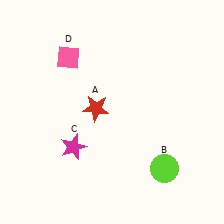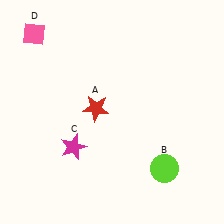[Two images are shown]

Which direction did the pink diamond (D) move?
The pink diamond (D) moved left.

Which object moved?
The pink diamond (D) moved left.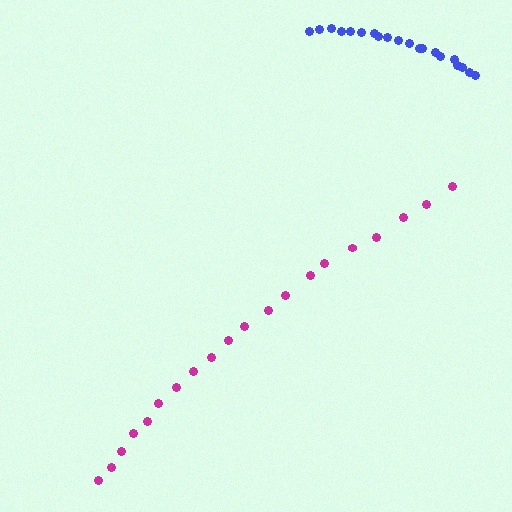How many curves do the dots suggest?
There are 2 distinct paths.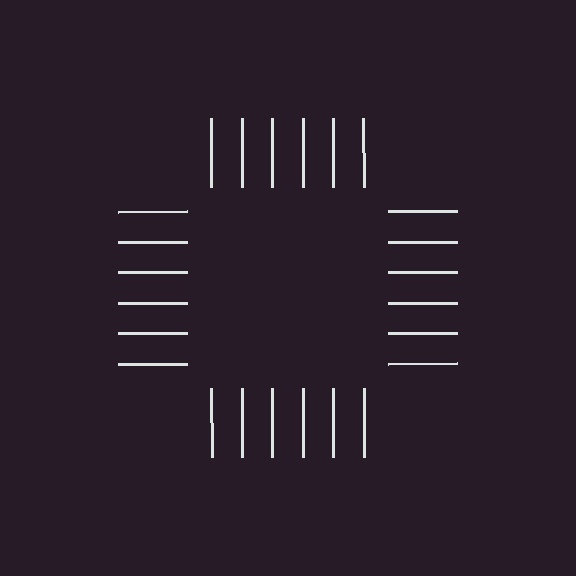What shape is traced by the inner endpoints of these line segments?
An illusory square — the line segments terminate on its edges but no continuous stroke is drawn.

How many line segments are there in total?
24 — 6 along each of the 4 edges.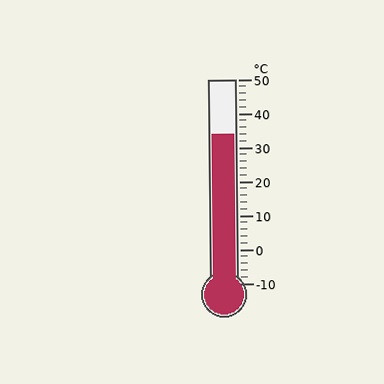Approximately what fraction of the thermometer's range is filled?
The thermometer is filled to approximately 75% of its range.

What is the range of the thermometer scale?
The thermometer scale ranges from -10°C to 50°C.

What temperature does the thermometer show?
The thermometer shows approximately 34°C.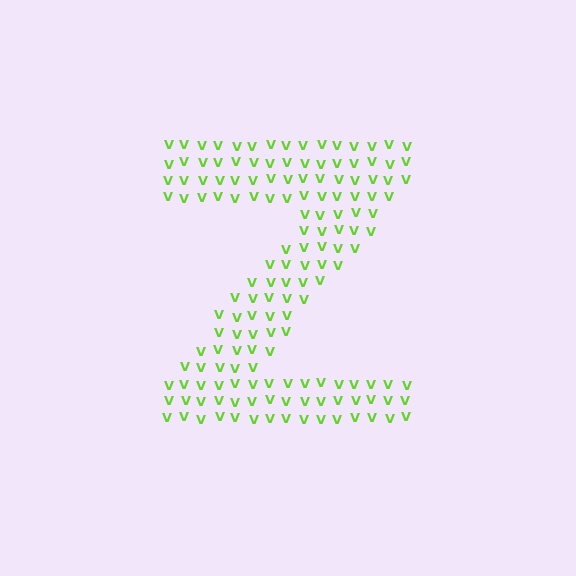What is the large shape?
The large shape is the letter Z.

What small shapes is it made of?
It is made of small letter V's.